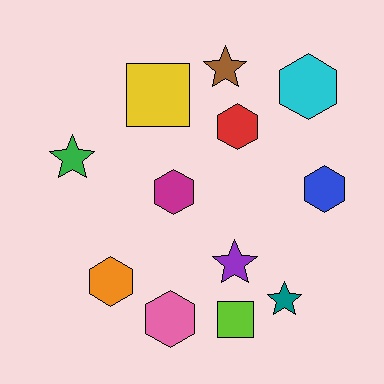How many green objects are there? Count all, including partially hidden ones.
There is 1 green object.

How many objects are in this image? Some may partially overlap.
There are 12 objects.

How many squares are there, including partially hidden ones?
There are 2 squares.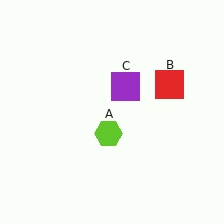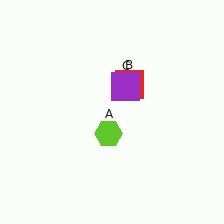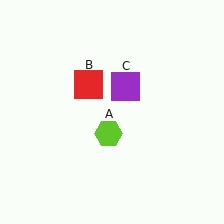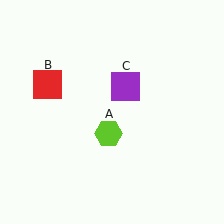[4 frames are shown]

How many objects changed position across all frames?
1 object changed position: red square (object B).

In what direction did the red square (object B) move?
The red square (object B) moved left.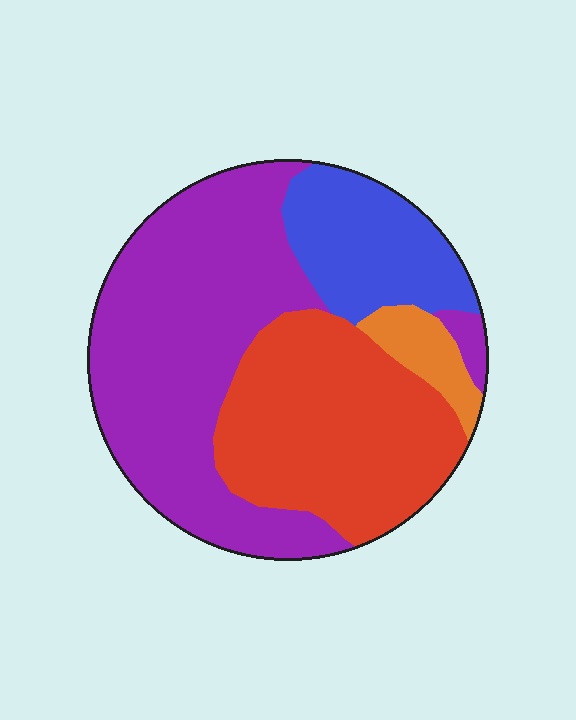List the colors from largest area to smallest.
From largest to smallest: purple, red, blue, orange.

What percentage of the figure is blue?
Blue covers roughly 15% of the figure.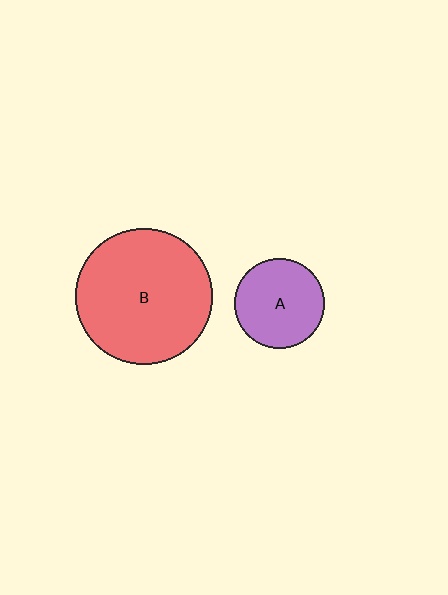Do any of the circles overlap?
No, none of the circles overlap.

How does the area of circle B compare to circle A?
Approximately 2.3 times.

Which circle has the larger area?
Circle B (red).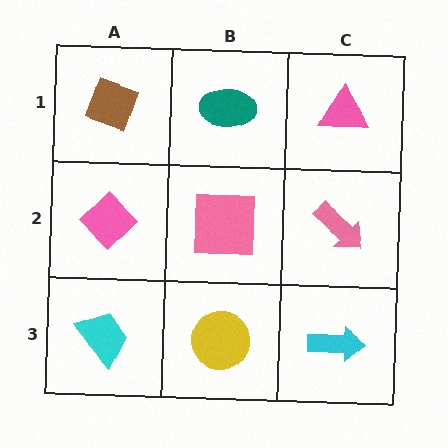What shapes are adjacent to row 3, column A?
A pink diamond (row 2, column A), a yellow circle (row 3, column B).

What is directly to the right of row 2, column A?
A pink square.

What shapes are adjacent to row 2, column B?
A teal ellipse (row 1, column B), a yellow circle (row 3, column B), a pink diamond (row 2, column A), a pink arrow (row 2, column C).